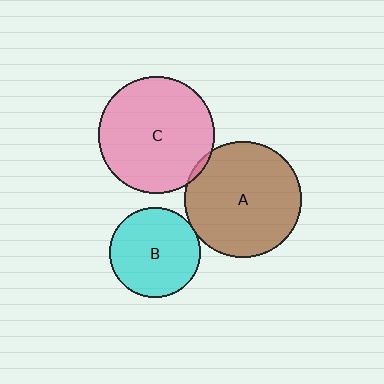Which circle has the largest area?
Circle C (pink).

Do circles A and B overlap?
Yes.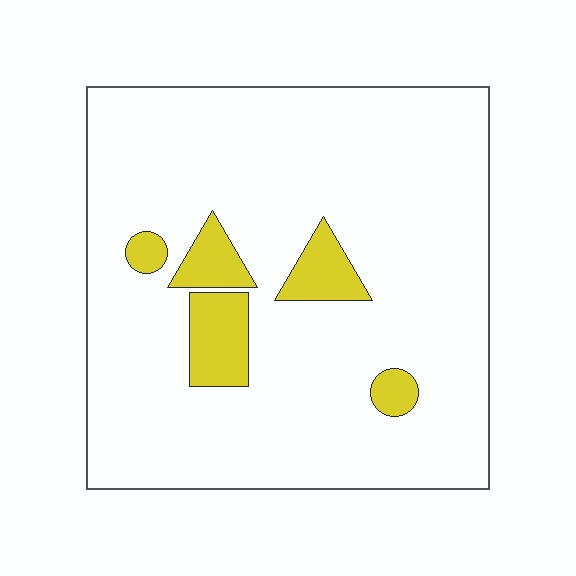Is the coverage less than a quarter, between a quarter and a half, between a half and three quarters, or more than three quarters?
Less than a quarter.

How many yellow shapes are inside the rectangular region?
5.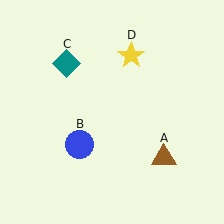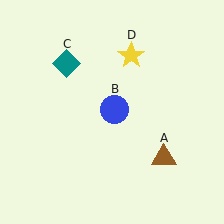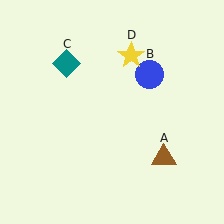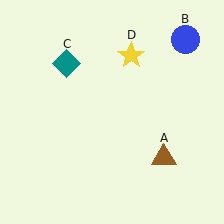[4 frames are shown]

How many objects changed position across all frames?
1 object changed position: blue circle (object B).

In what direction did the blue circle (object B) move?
The blue circle (object B) moved up and to the right.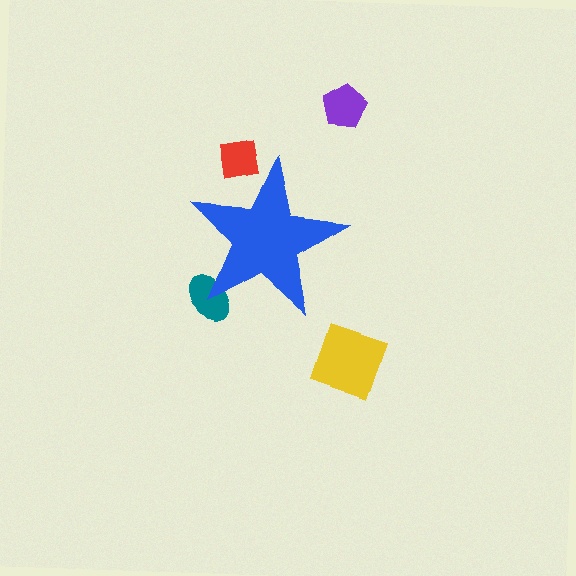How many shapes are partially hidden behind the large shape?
2 shapes are partially hidden.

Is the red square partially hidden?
Yes, the red square is partially hidden behind the blue star.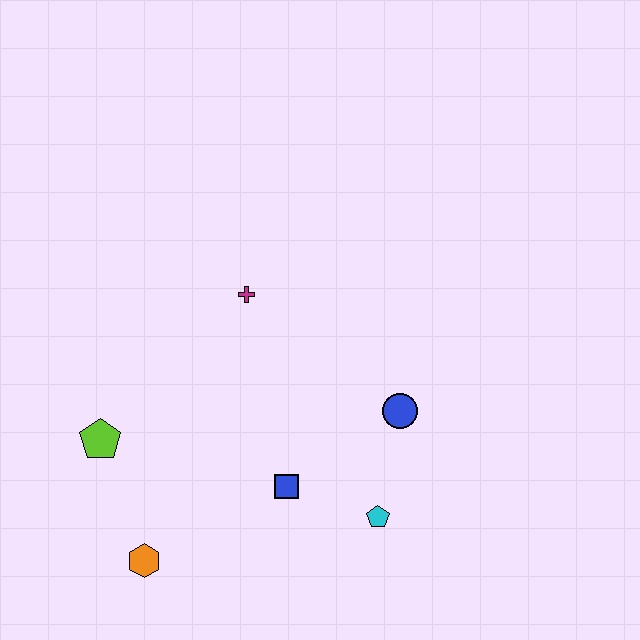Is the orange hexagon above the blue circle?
No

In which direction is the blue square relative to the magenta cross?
The blue square is below the magenta cross.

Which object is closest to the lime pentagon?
The orange hexagon is closest to the lime pentagon.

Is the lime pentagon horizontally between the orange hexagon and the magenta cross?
No